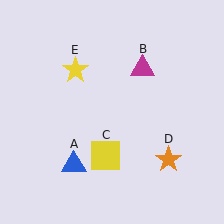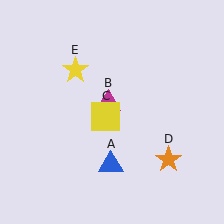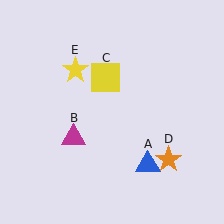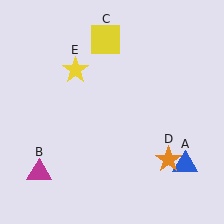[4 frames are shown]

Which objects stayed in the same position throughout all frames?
Orange star (object D) and yellow star (object E) remained stationary.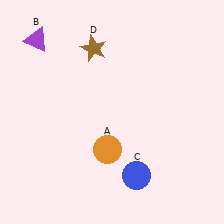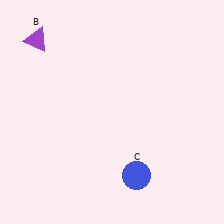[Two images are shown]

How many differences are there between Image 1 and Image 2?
There are 2 differences between the two images.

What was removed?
The orange circle (A), the brown star (D) were removed in Image 2.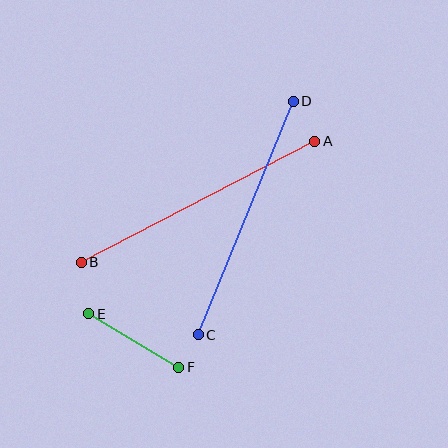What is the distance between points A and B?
The distance is approximately 263 pixels.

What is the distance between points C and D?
The distance is approximately 252 pixels.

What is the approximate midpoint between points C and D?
The midpoint is at approximately (246, 218) pixels.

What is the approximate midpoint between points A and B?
The midpoint is at approximately (198, 202) pixels.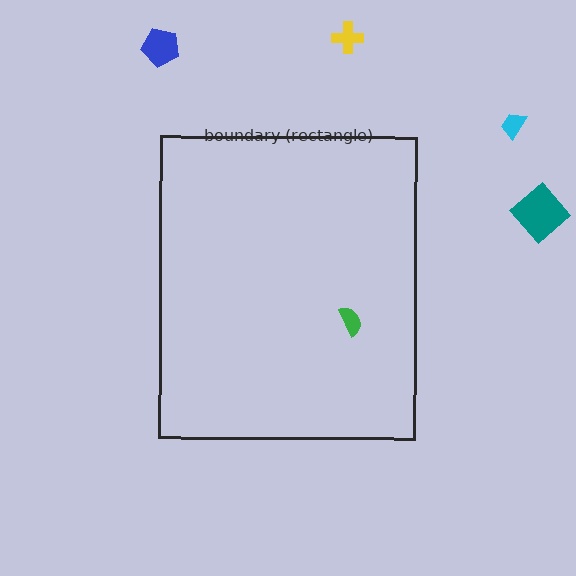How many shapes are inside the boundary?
1 inside, 4 outside.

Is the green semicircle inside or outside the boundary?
Inside.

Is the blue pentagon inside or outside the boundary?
Outside.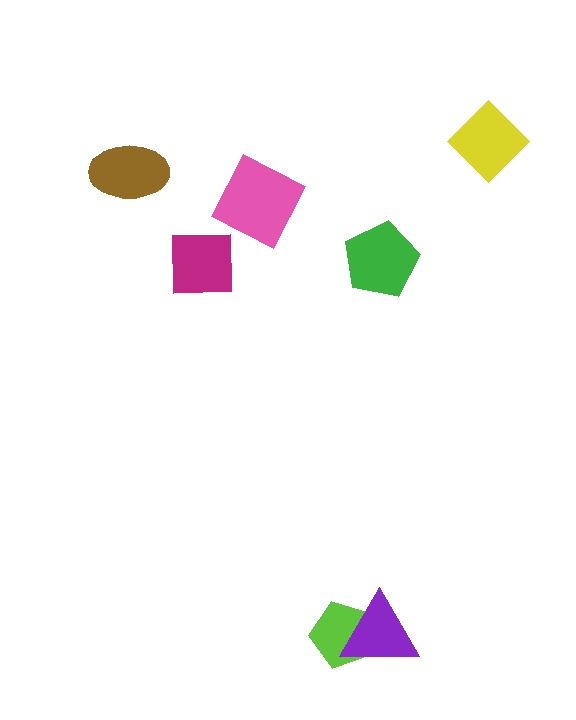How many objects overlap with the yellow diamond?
0 objects overlap with the yellow diamond.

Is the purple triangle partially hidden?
No, no other shape covers it.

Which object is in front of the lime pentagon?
The purple triangle is in front of the lime pentagon.